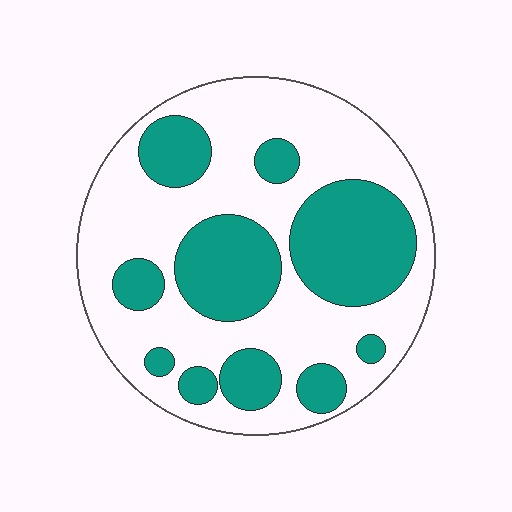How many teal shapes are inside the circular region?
10.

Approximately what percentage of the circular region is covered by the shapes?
Approximately 35%.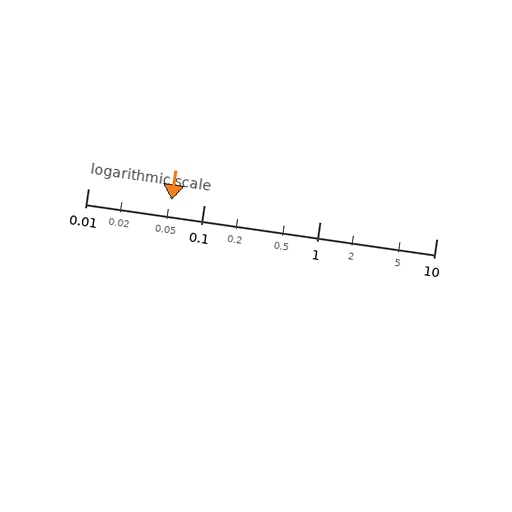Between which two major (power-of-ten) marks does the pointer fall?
The pointer is between 0.01 and 0.1.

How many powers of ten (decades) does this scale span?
The scale spans 3 decades, from 0.01 to 10.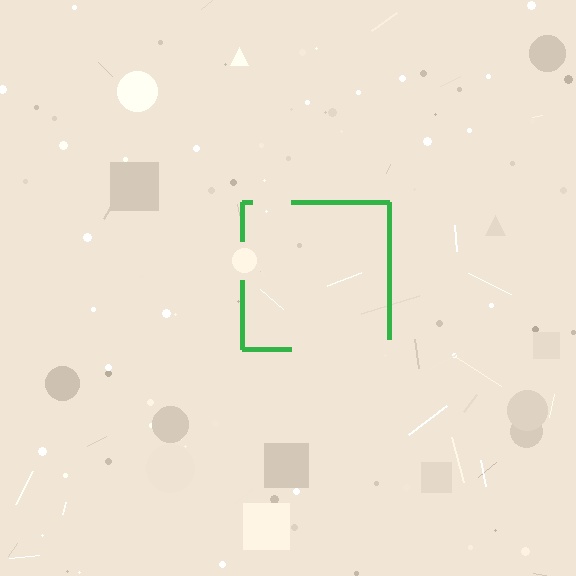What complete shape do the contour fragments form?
The contour fragments form a square.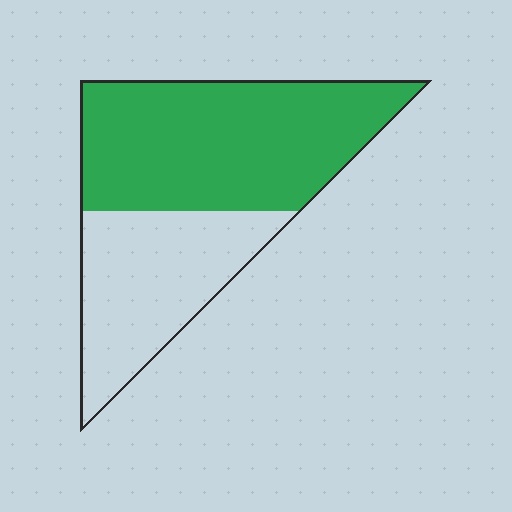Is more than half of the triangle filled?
Yes.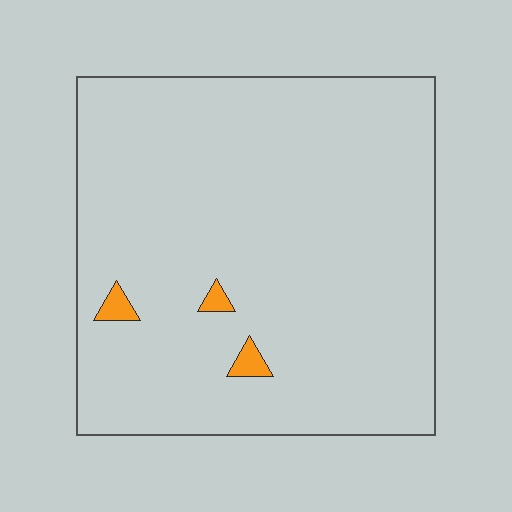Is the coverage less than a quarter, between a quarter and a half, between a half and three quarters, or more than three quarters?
Less than a quarter.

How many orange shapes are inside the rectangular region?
3.